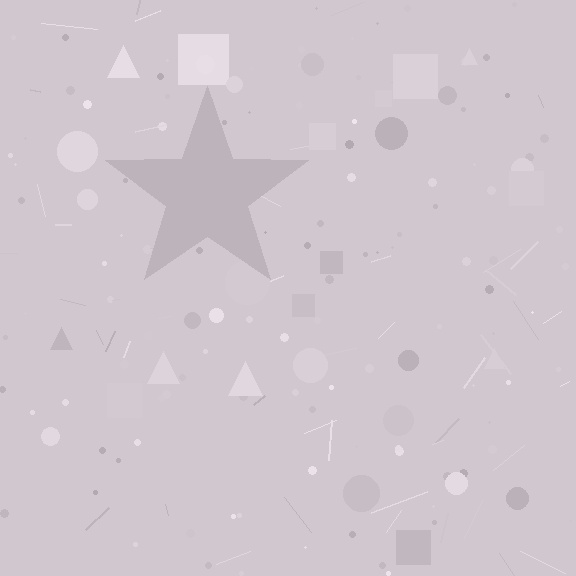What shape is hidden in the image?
A star is hidden in the image.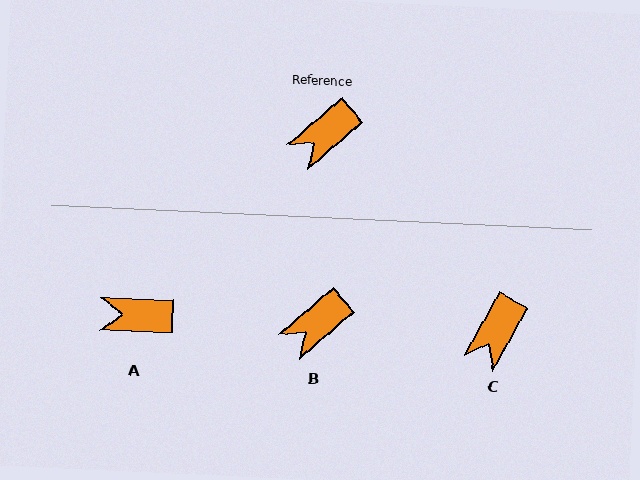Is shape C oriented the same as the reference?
No, it is off by about 20 degrees.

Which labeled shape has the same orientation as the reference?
B.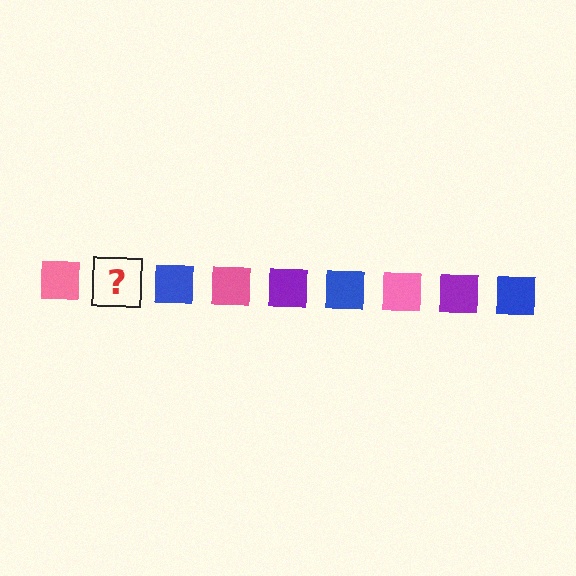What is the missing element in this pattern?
The missing element is a purple square.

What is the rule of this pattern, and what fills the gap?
The rule is that the pattern cycles through pink, purple, blue squares. The gap should be filled with a purple square.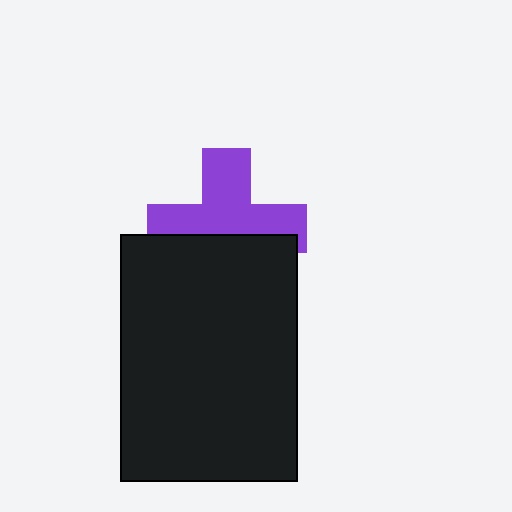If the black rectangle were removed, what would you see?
You would see the complete purple cross.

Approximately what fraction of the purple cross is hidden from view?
Roughly 42% of the purple cross is hidden behind the black rectangle.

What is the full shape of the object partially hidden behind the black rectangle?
The partially hidden object is a purple cross.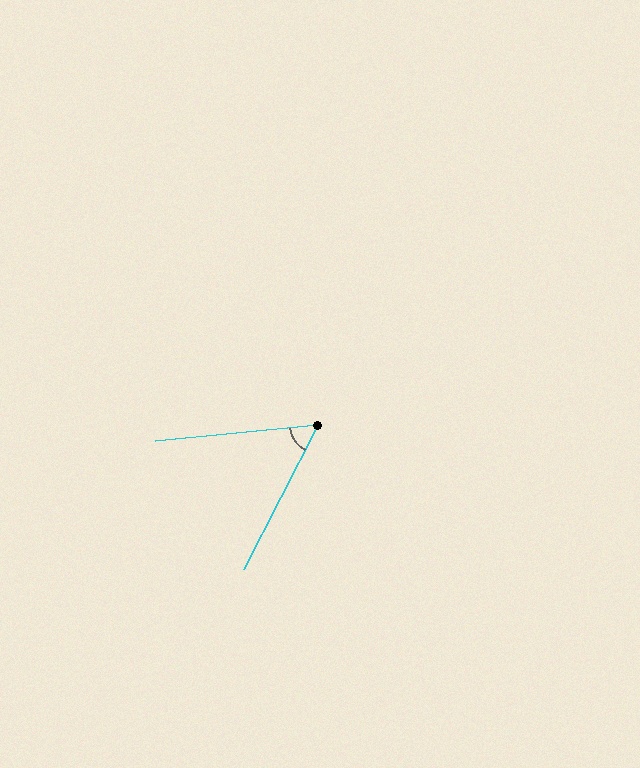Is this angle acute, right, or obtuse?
It is acute.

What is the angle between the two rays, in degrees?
Approximately 57 degrees.